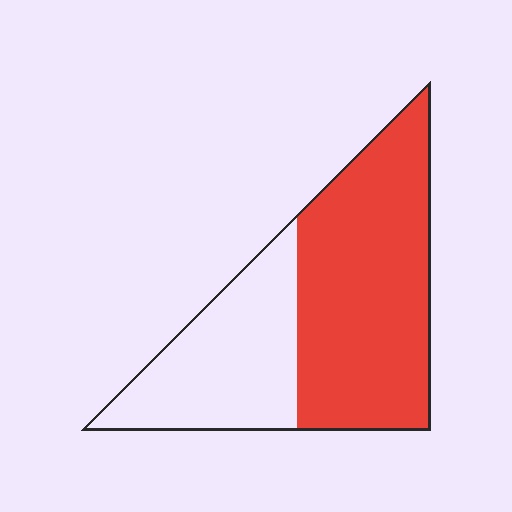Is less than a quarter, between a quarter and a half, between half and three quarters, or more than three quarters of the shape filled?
Between half and three quarters.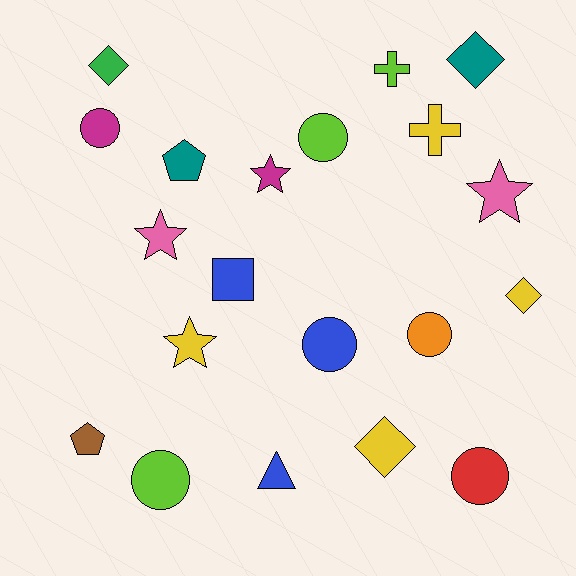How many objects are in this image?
There are 20 objects.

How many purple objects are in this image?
There are no purple objects.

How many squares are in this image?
There is 1 square.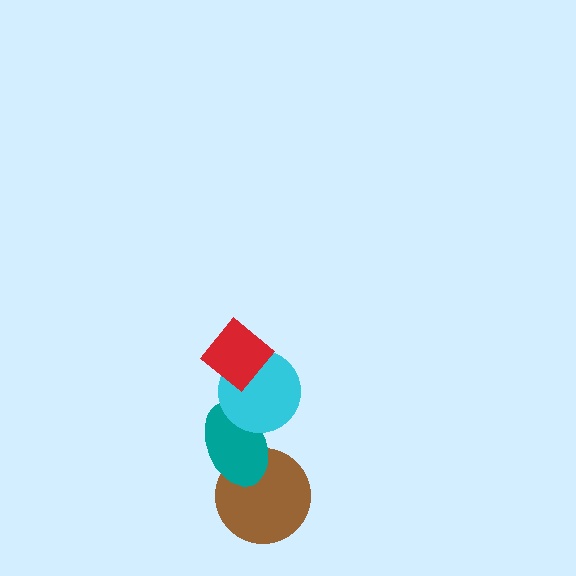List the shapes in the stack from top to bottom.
From top to bottom: the red diamond, the cyan circle, the teal ellipse, the brown circle.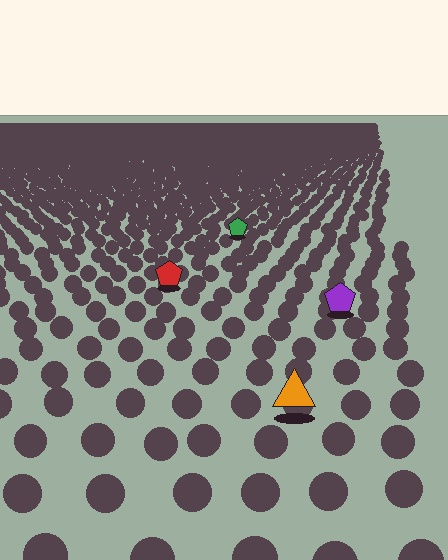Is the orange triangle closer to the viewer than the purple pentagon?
Yes. The orange triangle is closer — you can tell from the texture gradient: the ground texture is coarser near it.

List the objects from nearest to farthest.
From nearest to farthest: the orange triangle, the purple pentagon, the red pentagon, the green pentagon.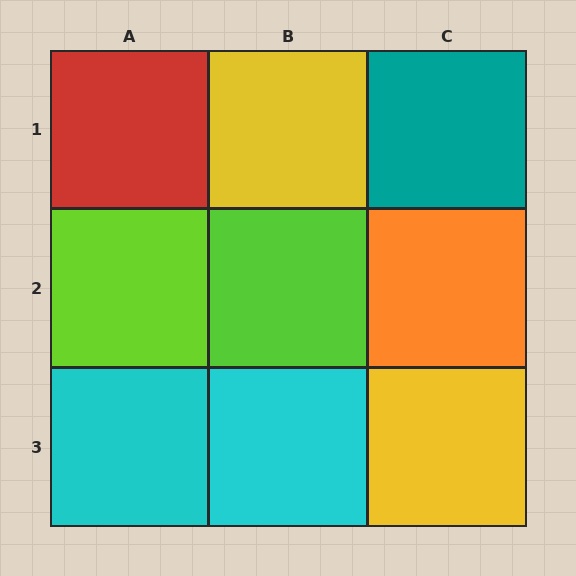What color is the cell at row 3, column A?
Cyan.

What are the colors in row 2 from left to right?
Lime, lime, orange.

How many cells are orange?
1 cell is orange.